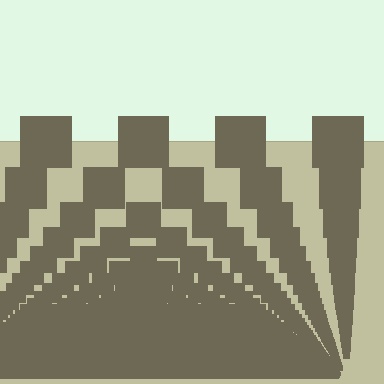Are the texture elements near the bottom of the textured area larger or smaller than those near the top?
Smaller. The gradient is inverted — elements near the bottom are smaller and denser.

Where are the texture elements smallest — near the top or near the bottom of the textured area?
Near the bottom.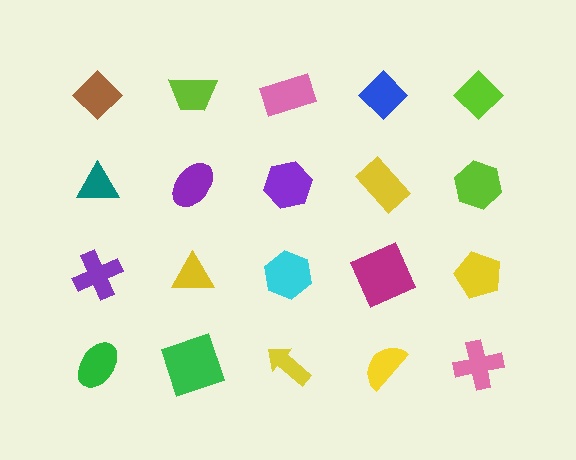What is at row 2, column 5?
A lime hexagon.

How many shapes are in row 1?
5 shapes.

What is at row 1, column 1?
A brown diamond.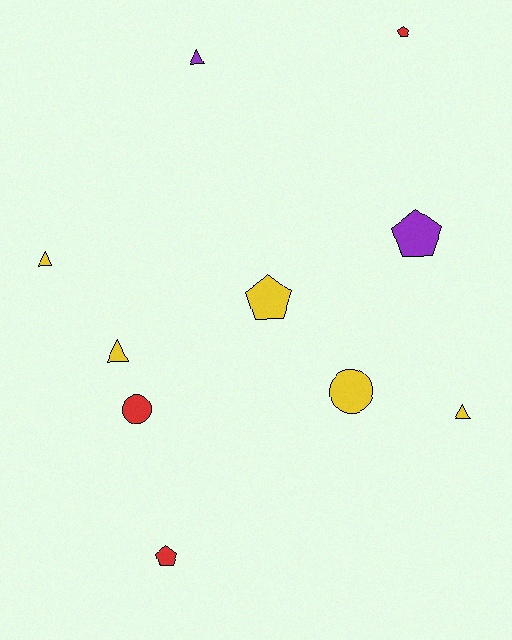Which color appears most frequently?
Yellow, with 5 objects.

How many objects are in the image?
There are 10 objects.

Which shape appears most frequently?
Pentagon, with 4 objects.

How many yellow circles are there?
There is 1 yellow circle.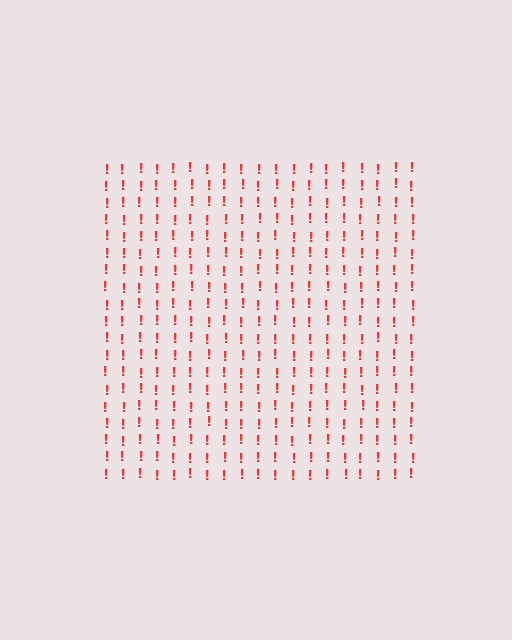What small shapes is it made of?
It is made of small exclamation marks.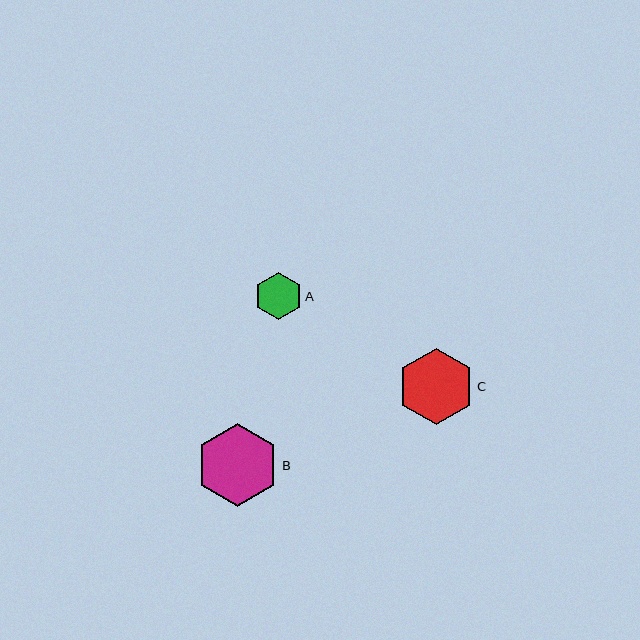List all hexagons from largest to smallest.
From largest to smallest: B, C, A.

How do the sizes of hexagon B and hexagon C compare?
Hexagon B and hexagon C are approximately the same size.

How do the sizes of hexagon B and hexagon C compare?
Hexagon B and hexagon C are approximately the same size.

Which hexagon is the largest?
Hexagon B is the largest with a size of approximately 83 pixels.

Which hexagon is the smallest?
Hexagon A is the smallest with a size of approximately 48 pixels.